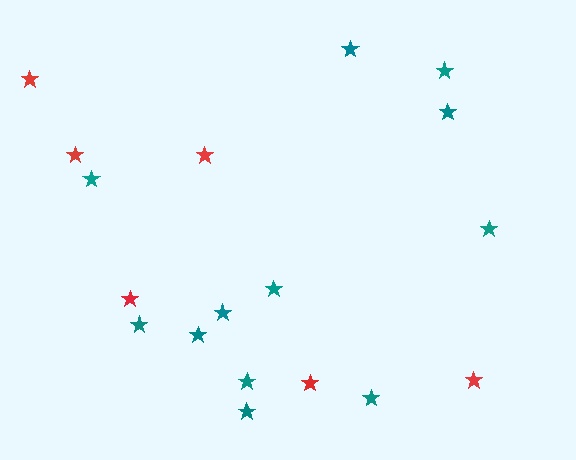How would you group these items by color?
There are 2 groups: one group of red stars (6) and one group of teal stars (12).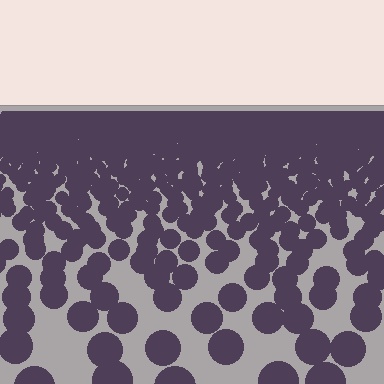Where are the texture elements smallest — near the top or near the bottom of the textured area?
Near the top.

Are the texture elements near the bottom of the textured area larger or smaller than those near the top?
Larger. Near the bottom, elements are closer to the viewer and appear at a bigger on-screen size.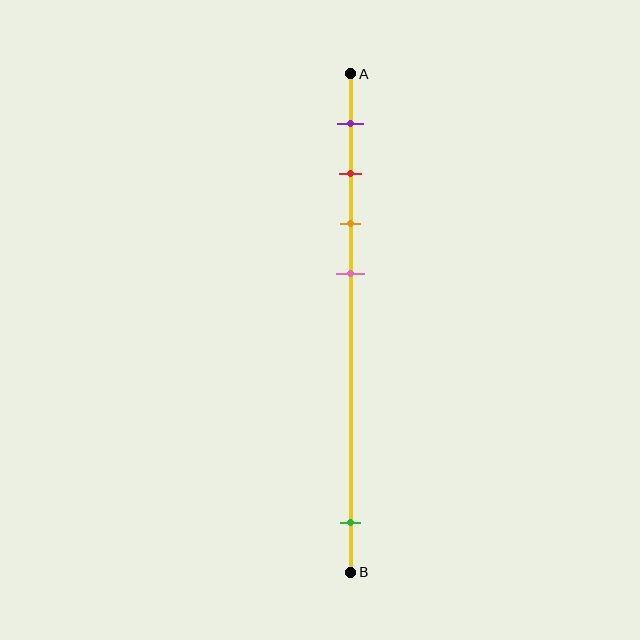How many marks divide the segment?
There are 5 marks dividing the segment.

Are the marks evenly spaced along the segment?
No, the marks are not evenly spaced.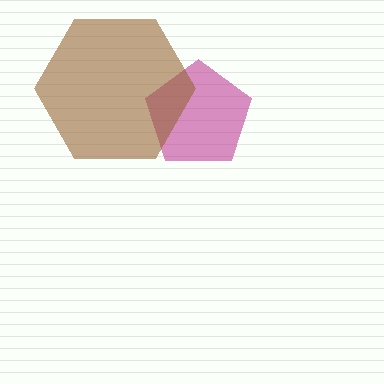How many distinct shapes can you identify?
There are 2 distinct shapes: a magenta pentagon, a brown hexagon.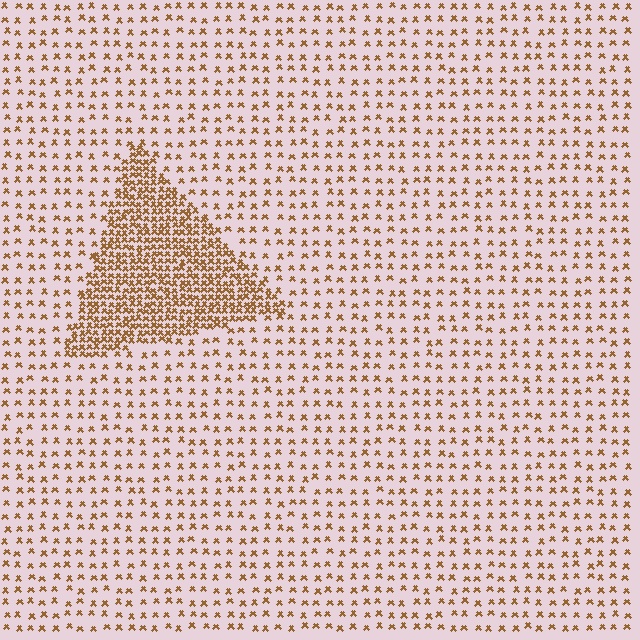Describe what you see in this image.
The image contains small brown elements arranged at two different densities. A triangle-shaped region is visible where the elements are more densely packed than the surrounding area.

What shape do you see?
I see a triangle.